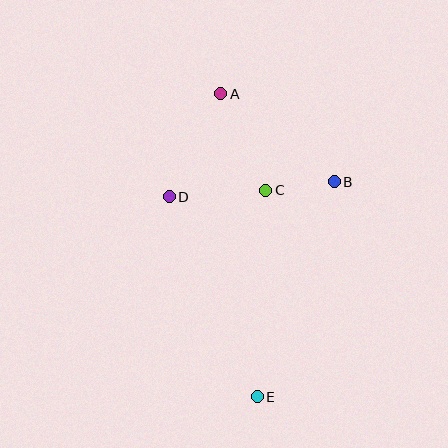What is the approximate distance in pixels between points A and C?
The distance between A and C is approximately 107 pixels.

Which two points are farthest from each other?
Points A and E are farthest from each other.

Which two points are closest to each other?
Points B and C are closest to each other.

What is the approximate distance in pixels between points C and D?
The distance between C and D is approximately 97 pixels.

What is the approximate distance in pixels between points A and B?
The distance between A and B is approximately 144 pixels.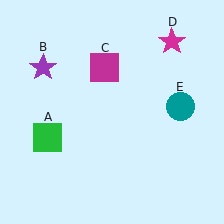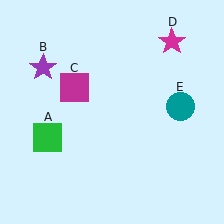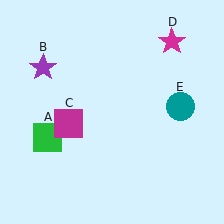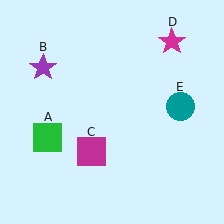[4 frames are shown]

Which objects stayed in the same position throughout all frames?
Green square (object A) and purple star (object B) and magenta star (object D) and teal circle (object E) remained stationary.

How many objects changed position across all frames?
1 object changed position: magenta square (object C).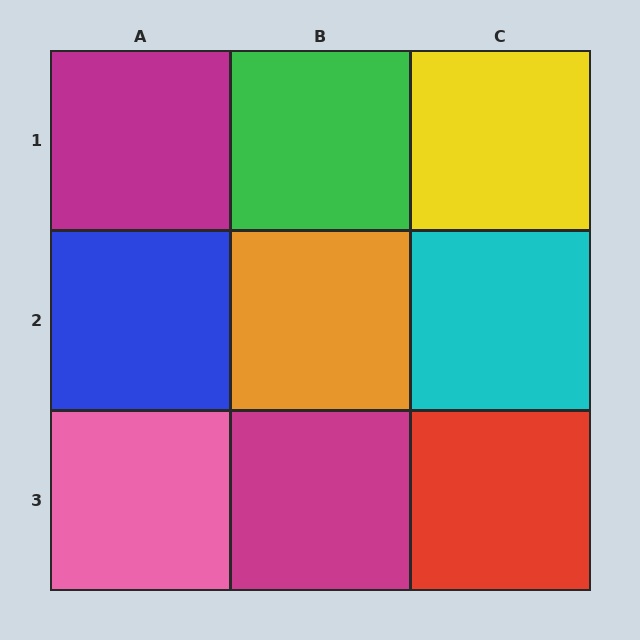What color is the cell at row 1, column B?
Green.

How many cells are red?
1 cell is red.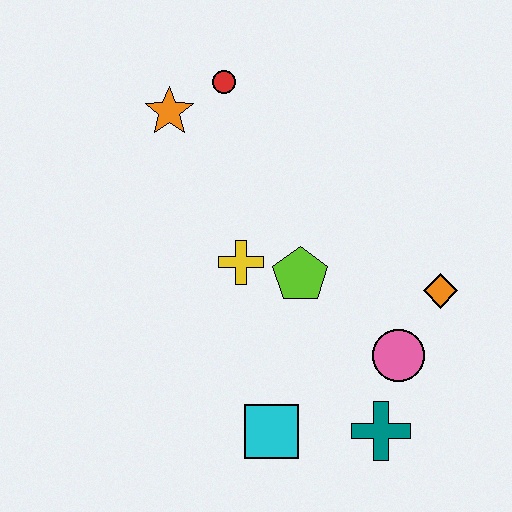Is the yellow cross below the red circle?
Yes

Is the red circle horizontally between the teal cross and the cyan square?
No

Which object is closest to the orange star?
The red circle is closest to the orange star.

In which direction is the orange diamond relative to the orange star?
The orange diamond is to the right of the orange star.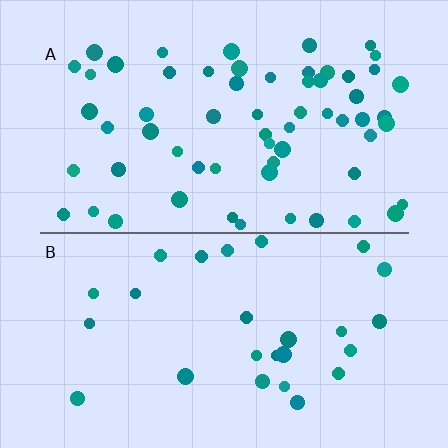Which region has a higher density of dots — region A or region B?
A (the top).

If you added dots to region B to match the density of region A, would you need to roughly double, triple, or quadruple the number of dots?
Approximately double.